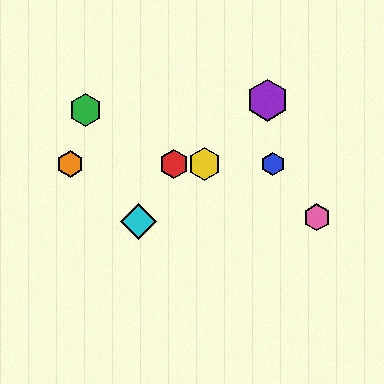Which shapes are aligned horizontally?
The red hexagon, the blue hexagon, the yellow hexagon, the orange hexagon are aligned horizontally.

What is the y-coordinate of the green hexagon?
The green hexagon is at y≈110.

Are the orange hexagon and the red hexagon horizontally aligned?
Yes, both are at y≈164.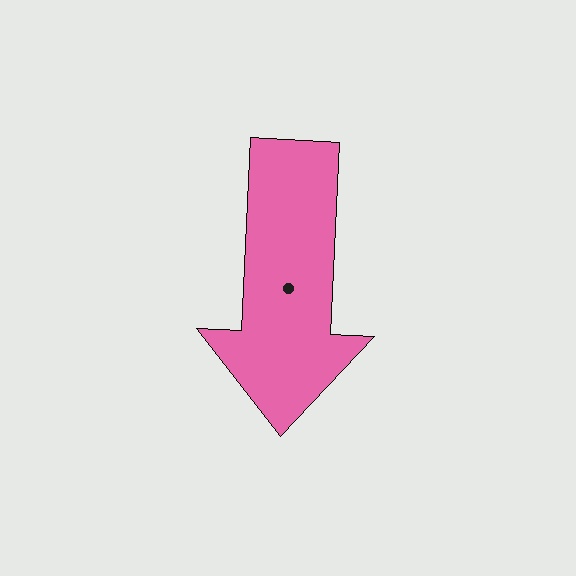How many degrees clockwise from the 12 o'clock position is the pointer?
Approximately 183 degrees.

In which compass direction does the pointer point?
South.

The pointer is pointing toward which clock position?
Roughly 6 o'clock.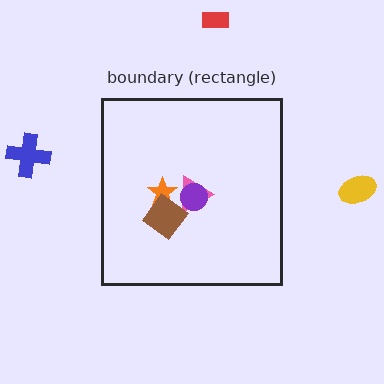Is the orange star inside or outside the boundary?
Inside.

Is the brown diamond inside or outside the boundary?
Inside.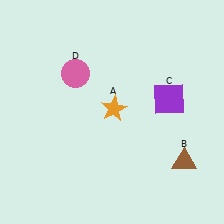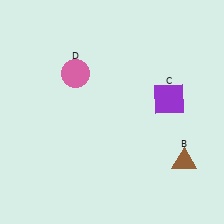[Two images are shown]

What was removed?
The orange star (A) was removed in Image 2.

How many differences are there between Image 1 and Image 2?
There is 1 difference between the two images.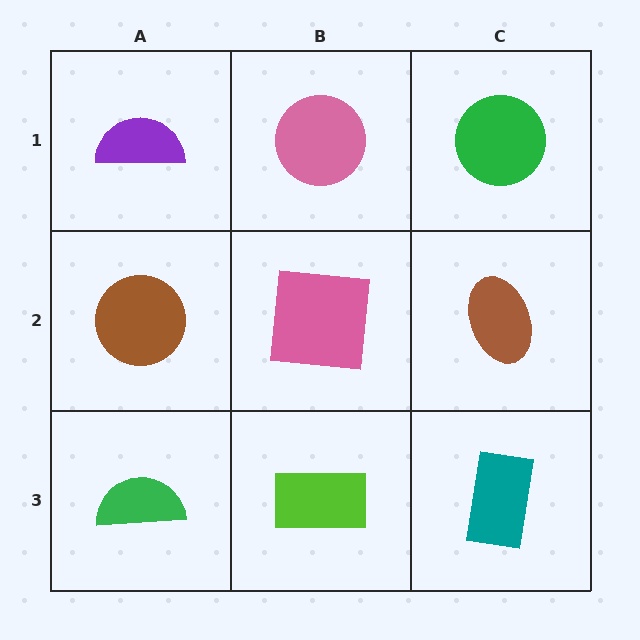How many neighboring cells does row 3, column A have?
2.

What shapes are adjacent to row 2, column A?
A purple semicircle (row 1, column A), a green semicircle (row 3, column A), a pink square (row 2, column B).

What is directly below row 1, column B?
A pink square.